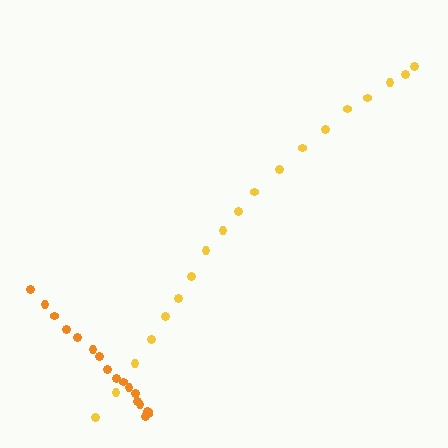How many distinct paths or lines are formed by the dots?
There are 2 distinct paths.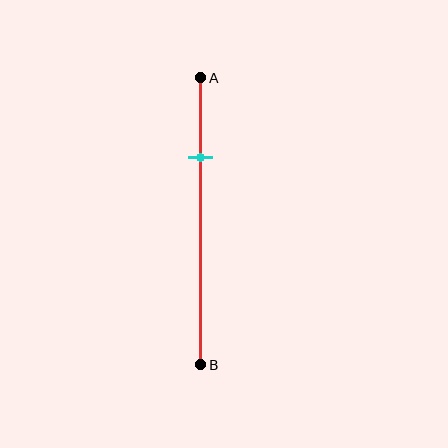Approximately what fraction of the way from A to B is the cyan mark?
The cyan mark is approximately 30% of the way from A to B.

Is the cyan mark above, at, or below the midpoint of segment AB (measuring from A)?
The cyan mark is above the midpoint of segment AB.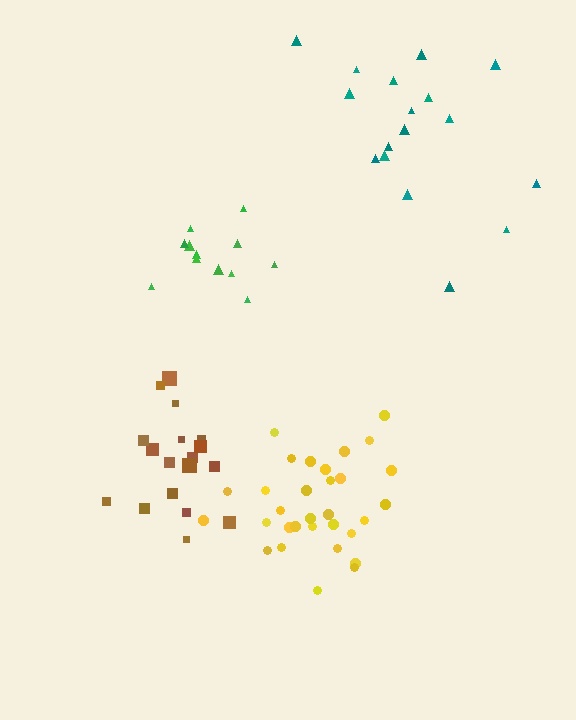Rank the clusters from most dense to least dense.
green, yellow, brown, teal.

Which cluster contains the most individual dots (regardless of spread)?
Yellow (31).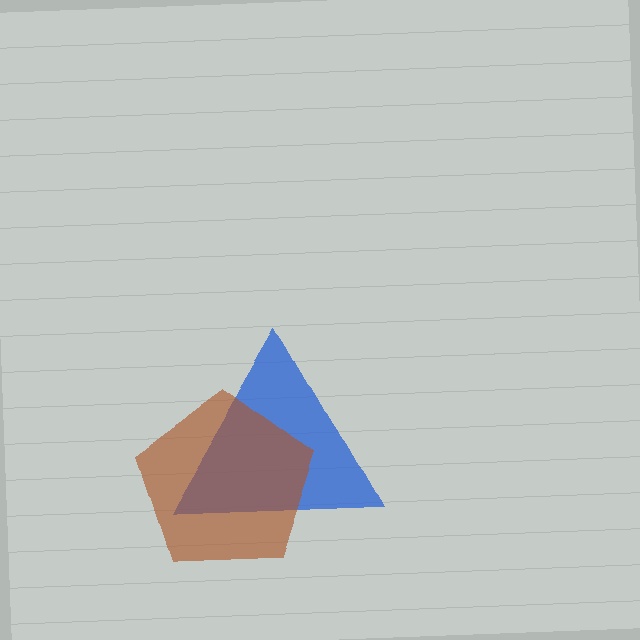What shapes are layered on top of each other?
The layered shapes are: a blue triangle, a brown pentagon.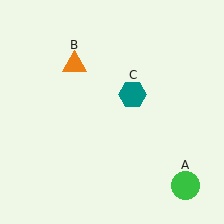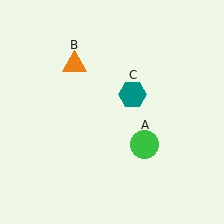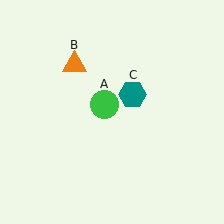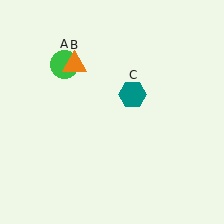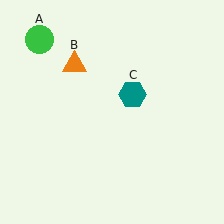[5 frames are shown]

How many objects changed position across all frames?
1 object changed position: green circle (object A).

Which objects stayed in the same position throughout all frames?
Orange triangle (object B) and teal hexagon (object C) remained stationary.